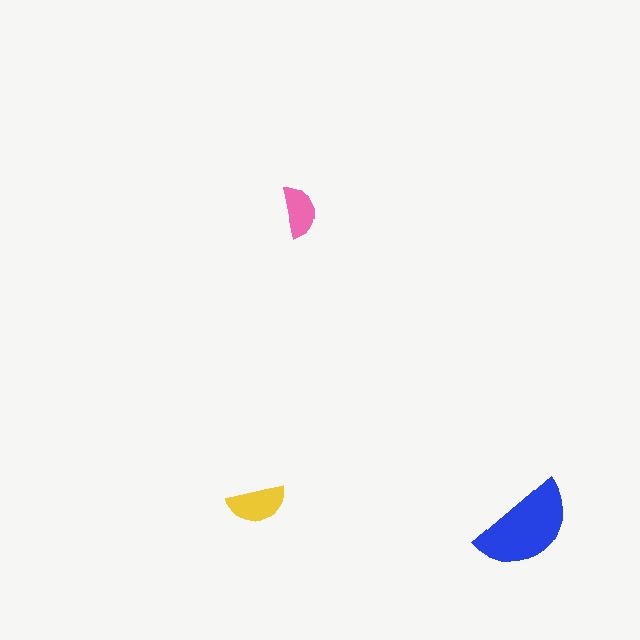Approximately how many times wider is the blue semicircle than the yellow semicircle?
About 2 times wider.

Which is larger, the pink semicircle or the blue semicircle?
The blue one.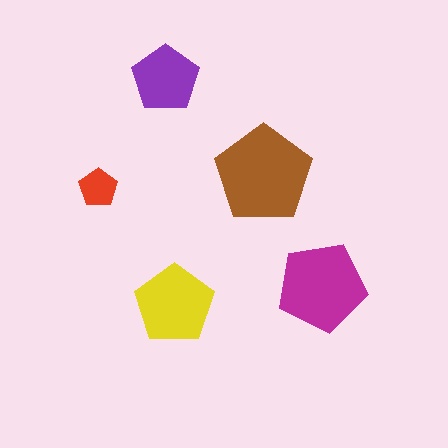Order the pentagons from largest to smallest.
the brown one, the magenta one, the yellow one, the purple one, the red one.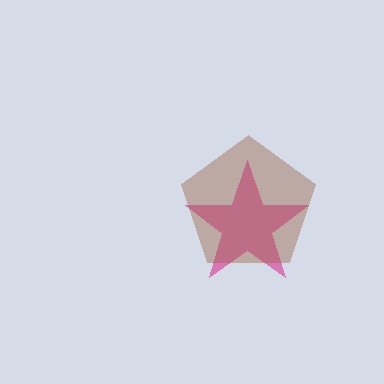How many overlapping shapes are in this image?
There are 2 overlapping shapes in the image.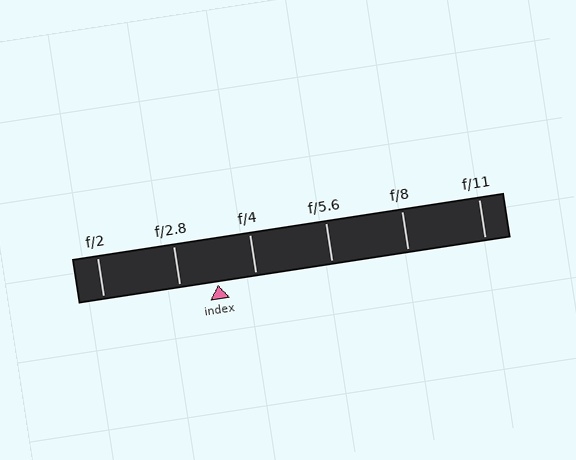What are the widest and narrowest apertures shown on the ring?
The widest aperture shown is f/2 and the narrowest is f/11.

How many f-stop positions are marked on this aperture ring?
There are 6 f-stop positions marked.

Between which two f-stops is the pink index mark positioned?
The index mark is between f/2.8 and f/4.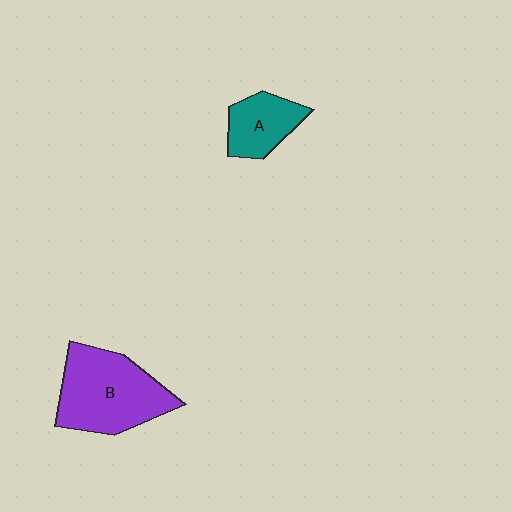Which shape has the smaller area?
Shape A (teal).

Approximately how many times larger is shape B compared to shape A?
Approximately 2.0 times.